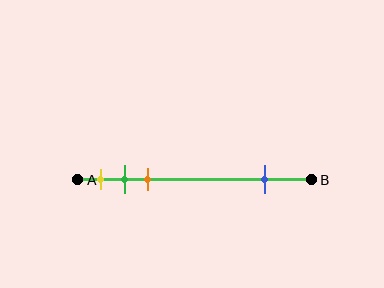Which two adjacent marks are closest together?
The green and orange marks are the closest adjacent pair.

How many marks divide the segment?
There are 4 marks dividing the segment.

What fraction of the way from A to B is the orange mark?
The orange mark is approximately 30% (0.3) of the way from A to B.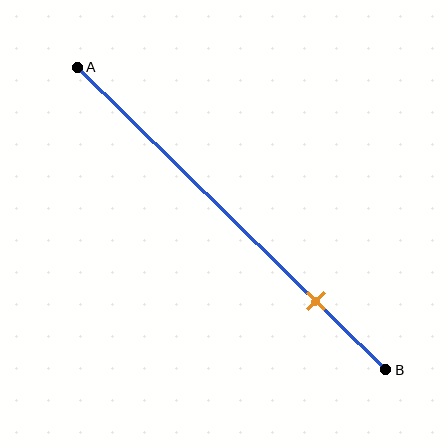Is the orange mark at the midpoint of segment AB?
No, the mark is at about 75% from A, not at the 50% midpoint.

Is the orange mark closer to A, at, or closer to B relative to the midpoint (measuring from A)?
The orange mark is closer to point B than the midpoint of segment AB.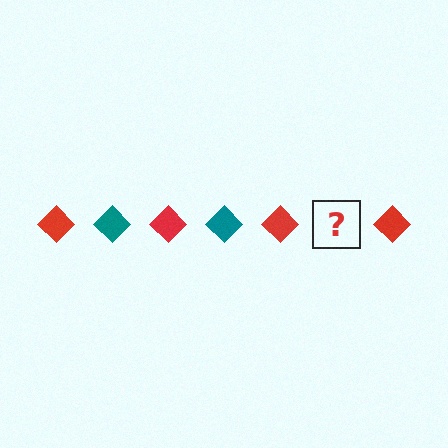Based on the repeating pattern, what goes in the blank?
The blank should be a teal diamond.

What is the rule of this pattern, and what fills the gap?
The rule is that the pattern cycles through red, teal diamonds. The gap should be filled with a teal diamond.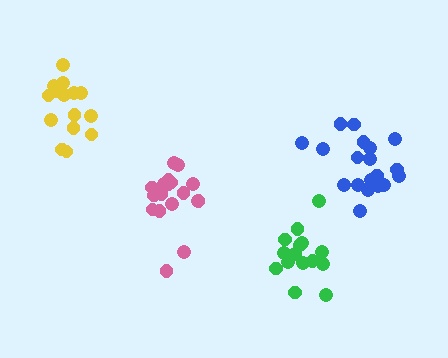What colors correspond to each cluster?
The clusters are colored: yellow, pink, blue, green.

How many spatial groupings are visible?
There are 4 spatial groupings.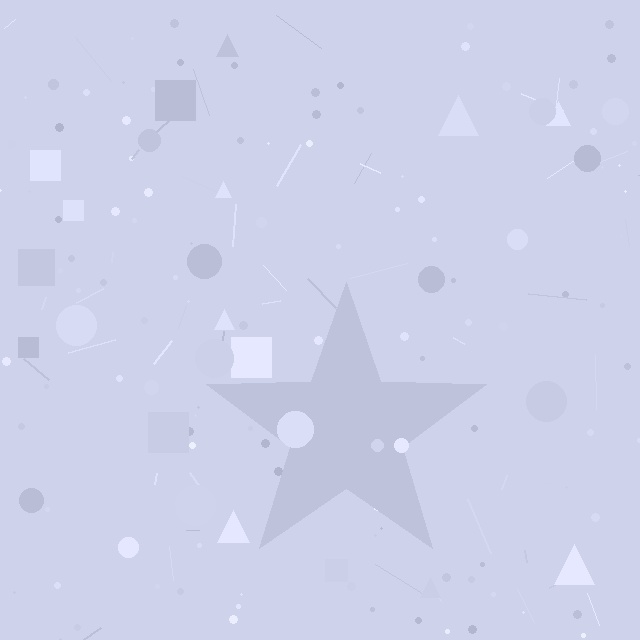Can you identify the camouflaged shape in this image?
The camouflaged shape is a star.